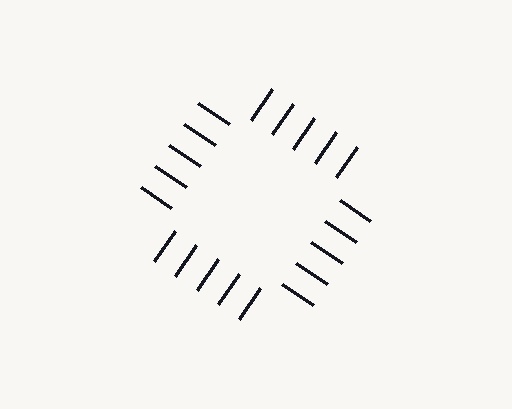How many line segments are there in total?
20 — 5 along each of the 4 edges.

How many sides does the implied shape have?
4 sides — the line-ends trace a square.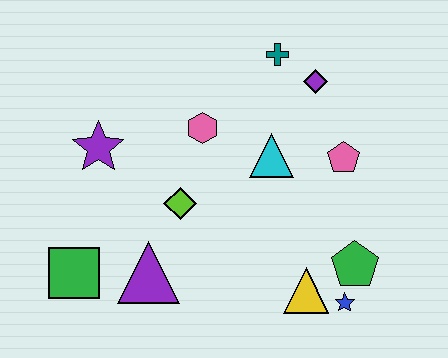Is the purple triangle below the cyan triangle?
Yes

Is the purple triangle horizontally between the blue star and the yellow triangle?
No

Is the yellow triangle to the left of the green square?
No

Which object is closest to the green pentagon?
The blue star is closest to the green pentagon.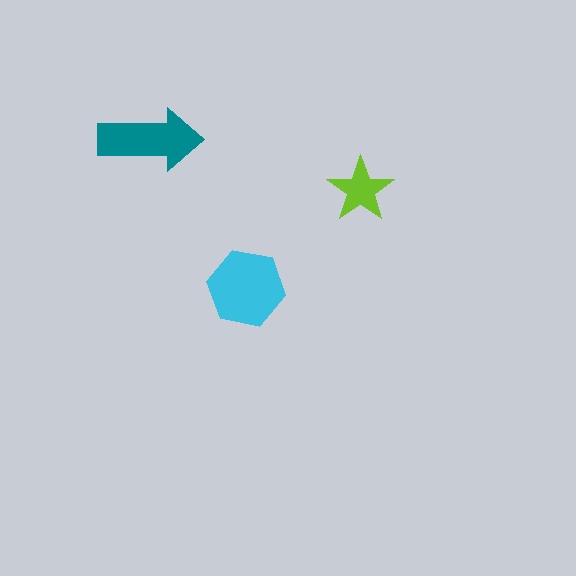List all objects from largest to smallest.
The cyan hexagon, the teal arrow, the lime star.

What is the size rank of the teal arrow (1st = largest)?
2nd.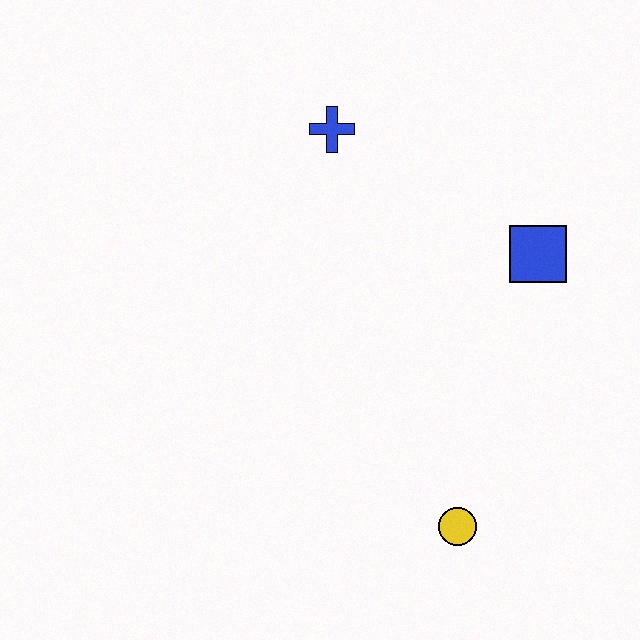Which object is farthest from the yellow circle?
The blue cross is farthest from the yellow circle.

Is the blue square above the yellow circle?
Yes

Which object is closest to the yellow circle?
The blue square is closest to the yellow circle.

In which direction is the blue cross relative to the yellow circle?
The blue cross is above the yellow circle.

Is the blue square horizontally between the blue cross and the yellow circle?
No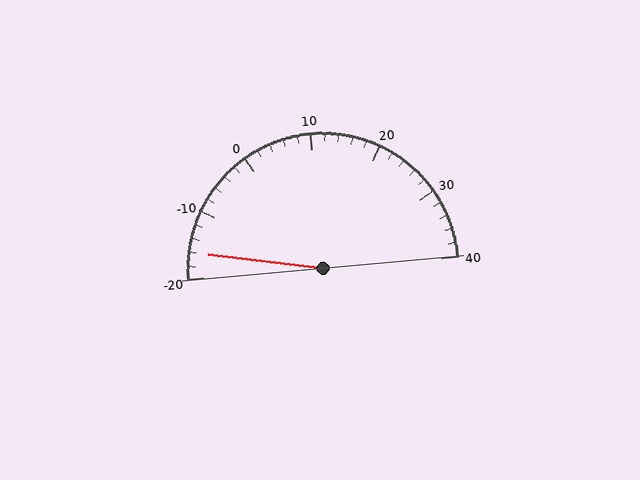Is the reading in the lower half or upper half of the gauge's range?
The reading is in the lower half of the range (-20 to 40).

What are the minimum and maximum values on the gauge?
The gauge ranges from -20 to 40.